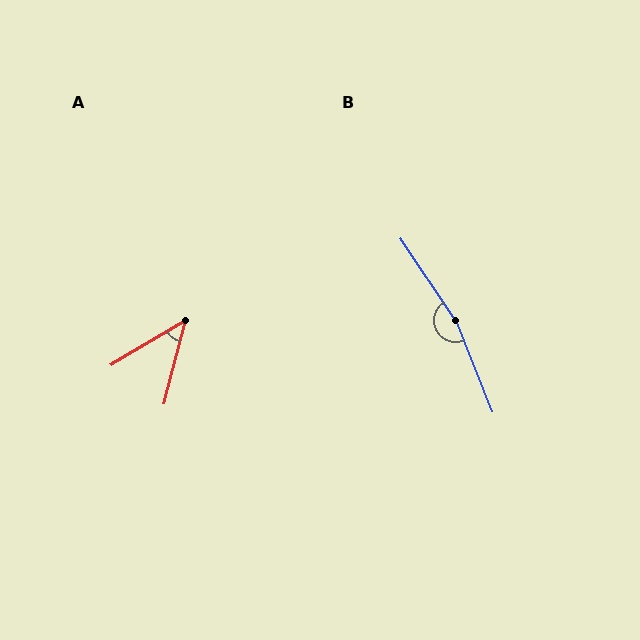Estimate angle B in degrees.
Approximately 168 degrees.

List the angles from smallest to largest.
A (45°), B (168°).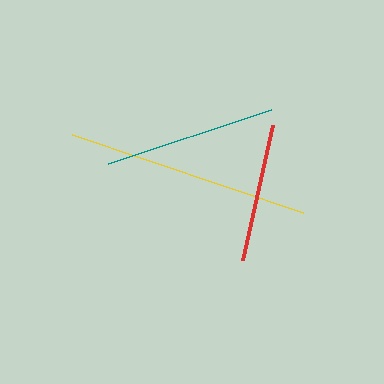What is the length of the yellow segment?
The yellow segment is approximately 244 pixels long.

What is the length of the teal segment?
The teal segment is approximately 172 pixels long.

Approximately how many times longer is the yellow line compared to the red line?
The yellow line is approximately 1.8 times the length of the red line.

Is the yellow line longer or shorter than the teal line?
The yellow line is longer than the teal line.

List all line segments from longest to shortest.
From longest to shortest: yellow, teal, red.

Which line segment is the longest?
The yellow line is the longest at approximately 244 pixels.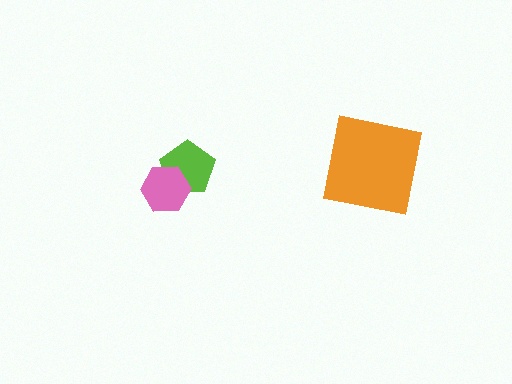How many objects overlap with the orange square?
0 objects overlap with the orange square.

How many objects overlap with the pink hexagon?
1 object overlaps with the pink hexagon.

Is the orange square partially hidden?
No, no other shape covers it.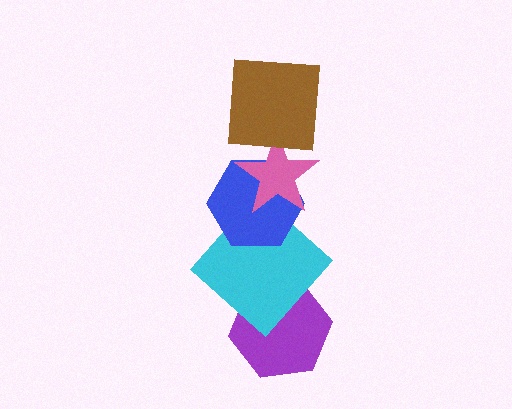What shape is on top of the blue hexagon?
The pink star is on top of the blue hexagon.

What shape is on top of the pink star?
The brown square is on top of the pink star.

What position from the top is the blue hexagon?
The blue hexagon is 3rd from the top.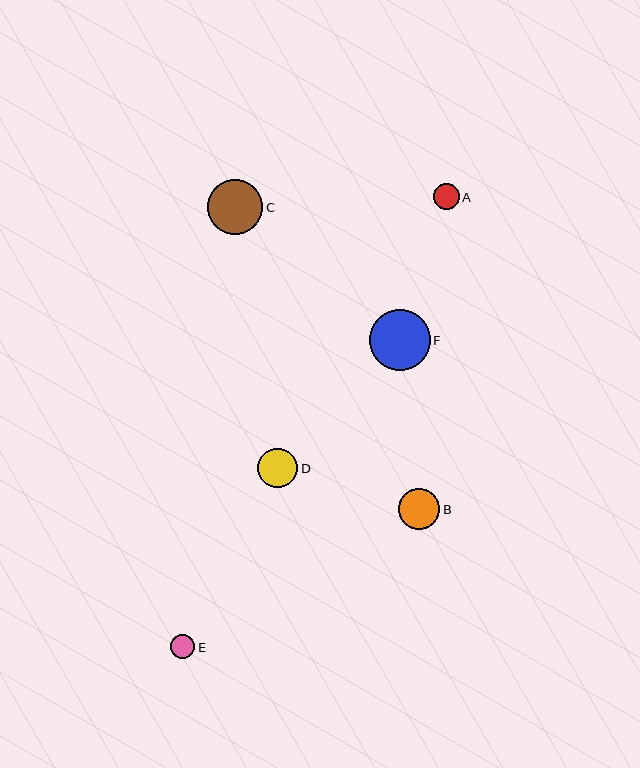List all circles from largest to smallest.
From largest to smallest: F, C, B, D, A, E.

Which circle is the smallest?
Circle E is the smallest with a size of approximately 24 pixels.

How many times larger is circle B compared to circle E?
Circle B is approximately 1.7 times the size of circle E.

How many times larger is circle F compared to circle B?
Circle F is approximately 1.5 times the size of circle B.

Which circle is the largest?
Circle F is the largest with a size of approximately 61 pixels.